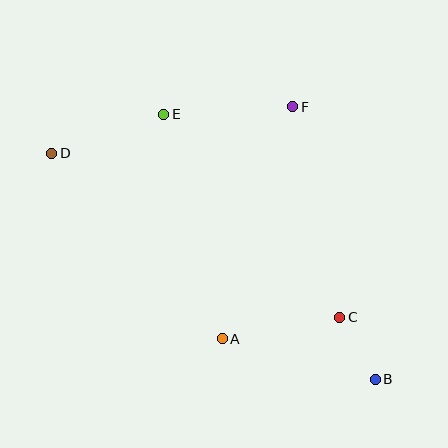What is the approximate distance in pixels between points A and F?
The distance between A and F is approximately 242 pixels.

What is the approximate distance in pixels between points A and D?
The distance between A and D is approximately 252 pixels.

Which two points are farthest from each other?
Points B and D are farthest from each other.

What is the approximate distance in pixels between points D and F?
The distance between D and F is approximately 245 pixels.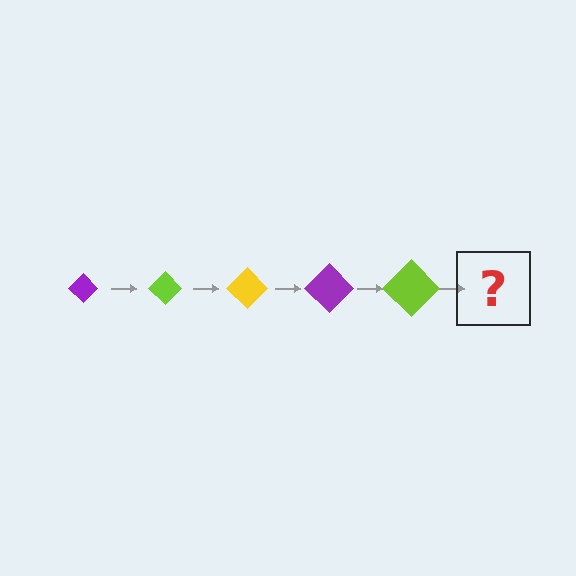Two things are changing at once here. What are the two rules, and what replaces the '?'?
The two rules are that the diamond grows larger each step and the color cycles through purple, lime, and yellow. The '?' should be a yellow diamond, larger than the previous one.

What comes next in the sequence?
The next element should be a yellow diamond, larger than the previous one.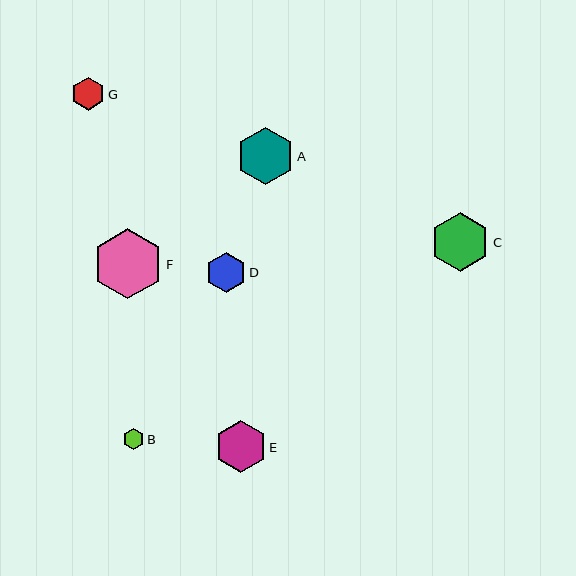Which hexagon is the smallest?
Hexagon B is the smallest with a size of approximately 21 pixels.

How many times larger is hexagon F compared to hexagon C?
Hexagon F is approximately 1.2 times the size of hexagon C.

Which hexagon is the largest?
Hexagon F is the largest with a size of approximately 70 pixels.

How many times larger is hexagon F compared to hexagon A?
Hexagon F is approximately 1.2 times the size of hexagon A.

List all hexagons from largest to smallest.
From largest to smallest: F, C, A, E, D, G, B.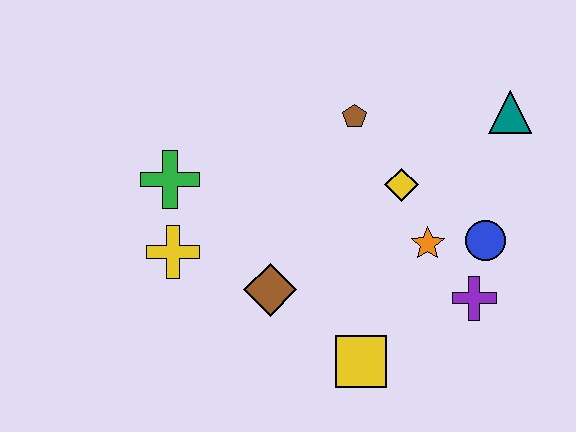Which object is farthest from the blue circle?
The green cross is farthest from the blue circle.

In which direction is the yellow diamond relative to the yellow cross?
The yellow diamond is to the right of the yellow cross.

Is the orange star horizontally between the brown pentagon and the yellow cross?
No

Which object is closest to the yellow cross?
The green cross is closest to the yellow cross.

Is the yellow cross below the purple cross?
No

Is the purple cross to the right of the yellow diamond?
Yes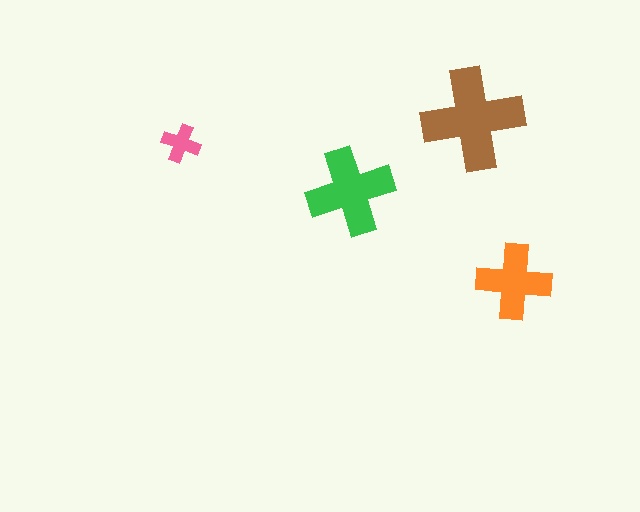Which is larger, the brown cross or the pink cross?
The brown one.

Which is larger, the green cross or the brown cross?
The brown one.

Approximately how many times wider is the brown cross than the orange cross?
About 1.5 times wider.